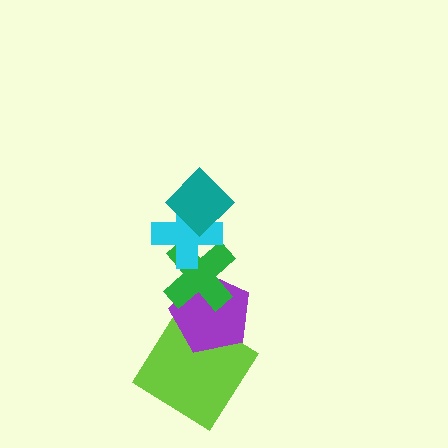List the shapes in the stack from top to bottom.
From top to bottom: the teal diamond, the cyan cross, the green cross, the purple pentagon, the lime diamond.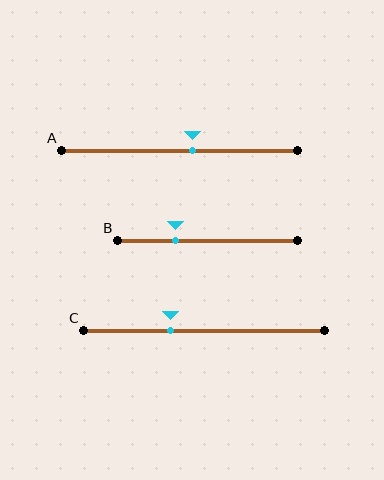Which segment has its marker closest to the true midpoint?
Segment A has its marker closest to the true midpoint.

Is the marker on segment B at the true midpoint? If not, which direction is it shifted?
No, the marker on segment B is shifted to the left by about 18% of the segment length.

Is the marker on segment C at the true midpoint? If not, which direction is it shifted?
No, the marker on segment C is shifted to the left by about 14% of the segment length.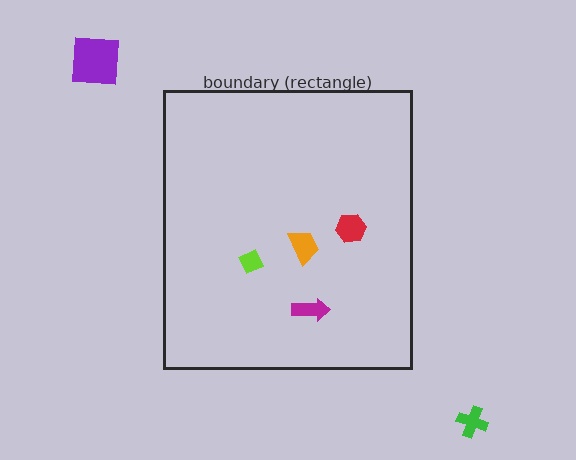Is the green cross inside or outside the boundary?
Outside.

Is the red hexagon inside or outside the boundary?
Inside.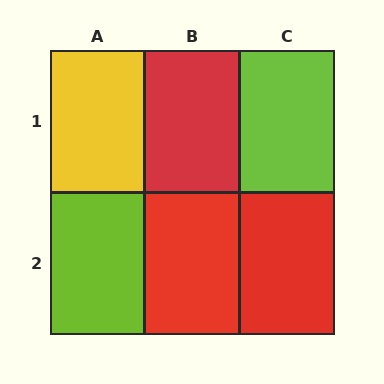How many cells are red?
3 cells are red.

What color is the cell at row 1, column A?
Yellow.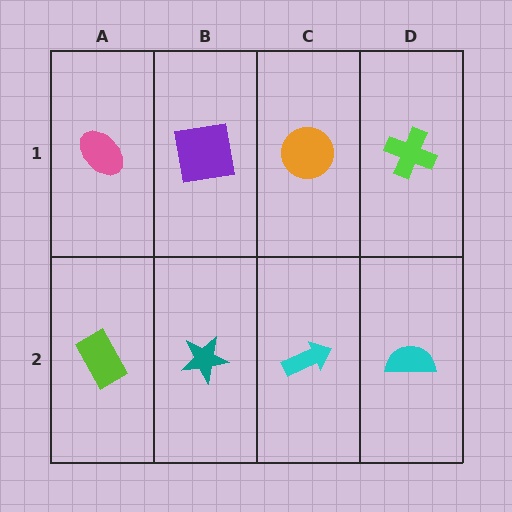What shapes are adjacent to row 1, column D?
A cyan semicircle (row 2, column D), an orange circle (row 1, column C).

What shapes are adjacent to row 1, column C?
A cyan arrow (row 2, column C), a purple square (row 1, column B), a lime cross (row 1, column D).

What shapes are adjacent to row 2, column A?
A pink ellipse (row 1, column A), a teal star (row 2, column B).